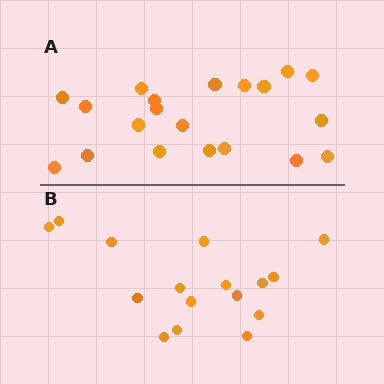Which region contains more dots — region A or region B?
Region A (the top region) has more dots.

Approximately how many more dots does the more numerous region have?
Region A has about 4 more dots than region B.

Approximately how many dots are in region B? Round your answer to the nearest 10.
About 20 dots. (The exact count is 16, which rounds to 20.)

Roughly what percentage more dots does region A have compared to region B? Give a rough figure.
About 25% more.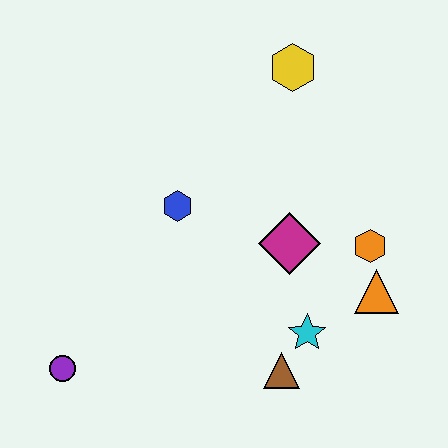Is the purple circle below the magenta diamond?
Yes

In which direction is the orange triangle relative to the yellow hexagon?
The orange triangle is below the yellow hexagon.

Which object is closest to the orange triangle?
The orange hexagon is closest to the orange triangle.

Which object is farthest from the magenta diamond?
The purple circle is farthest from the magenta diamond.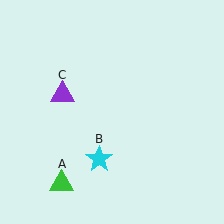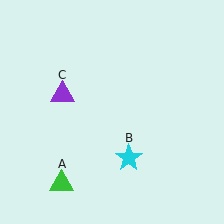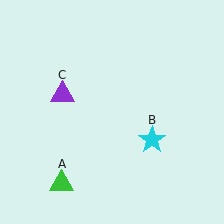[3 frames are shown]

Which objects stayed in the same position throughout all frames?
Green triangle (object A) and purple triangle (object C) remained stationary.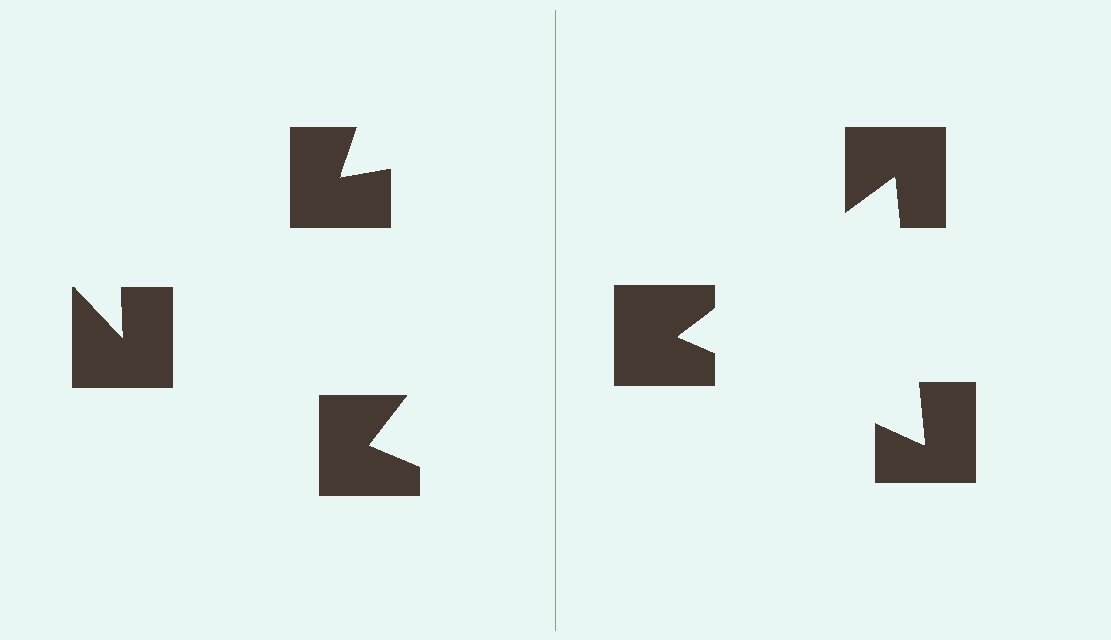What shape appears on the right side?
An illusory triangle.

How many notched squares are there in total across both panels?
6 — 3 on each side.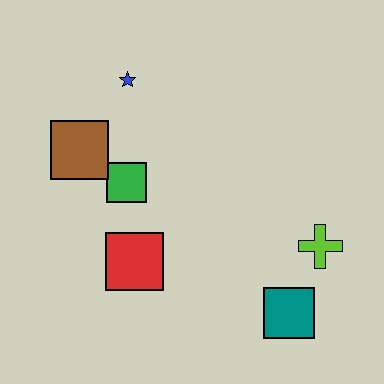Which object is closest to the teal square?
The lime cross is closest to the teal square.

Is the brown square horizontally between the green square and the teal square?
No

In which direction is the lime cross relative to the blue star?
The lime cross is to the right of the blue star.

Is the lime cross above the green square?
No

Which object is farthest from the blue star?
The teal square is farthest from the blue star.